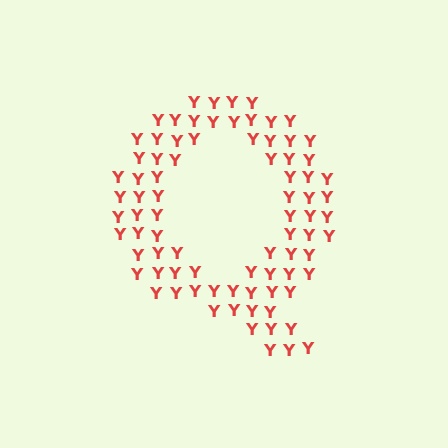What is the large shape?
The large shape is the letter Q.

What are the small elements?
The small elements are letter Y's.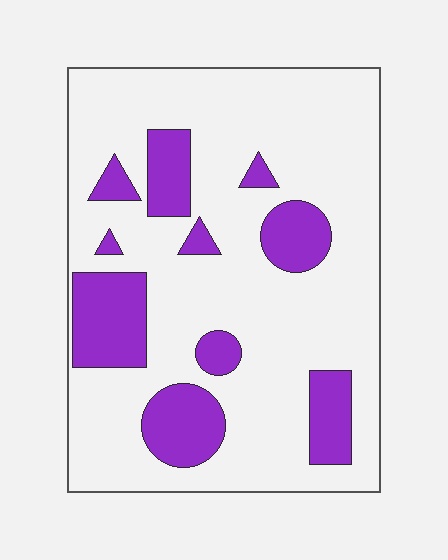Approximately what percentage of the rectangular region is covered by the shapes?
Approximately 20%.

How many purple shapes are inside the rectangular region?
10.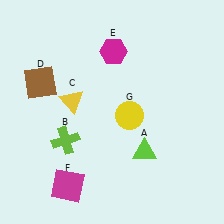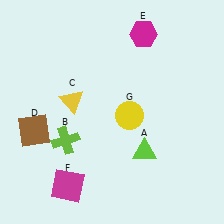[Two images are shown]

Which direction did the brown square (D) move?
The brown square (D) moved down.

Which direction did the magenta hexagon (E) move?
The magenta hexagon (E) moved right.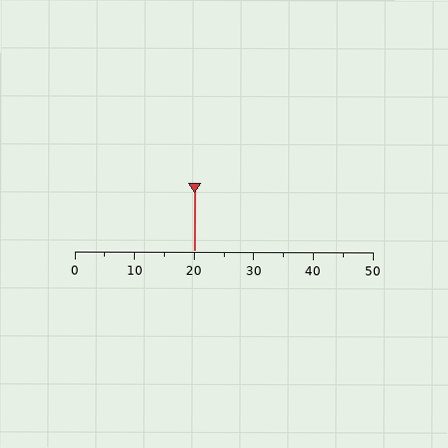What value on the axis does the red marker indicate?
The marker indicates approximately 20.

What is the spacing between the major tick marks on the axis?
The major ticks are spaced 10 apart.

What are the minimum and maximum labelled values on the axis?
The axis runs from 0 to 50.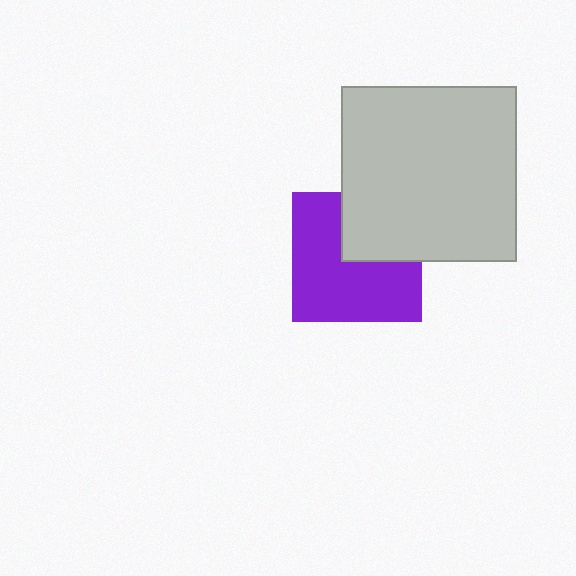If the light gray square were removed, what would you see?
You would see the complete purple square.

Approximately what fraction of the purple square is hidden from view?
Roughly 33% of the purple square is hidden behind the light gray square.